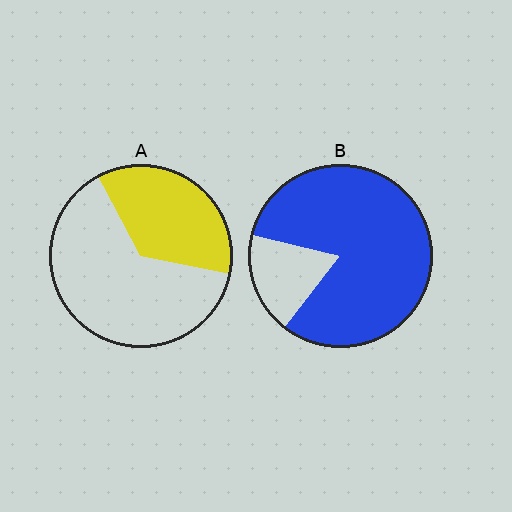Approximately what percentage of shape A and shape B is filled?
A is approximately 35% and B is approximately 80%.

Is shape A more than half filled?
No.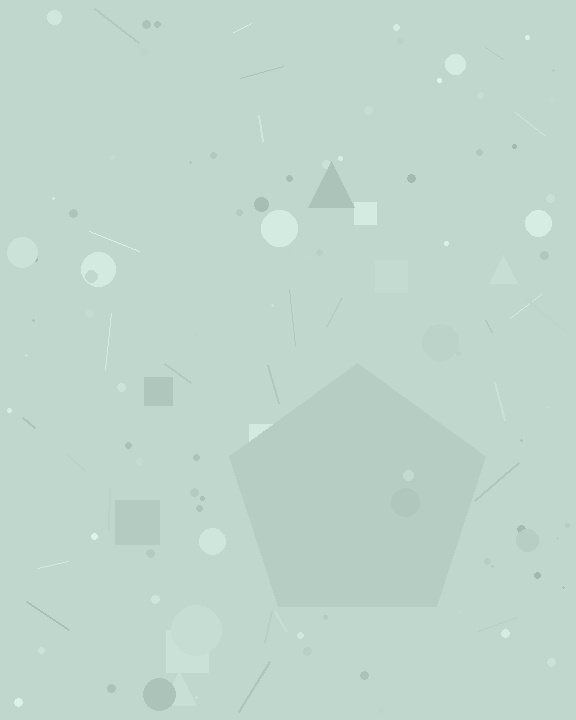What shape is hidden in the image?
A pentagon is hidden in the image.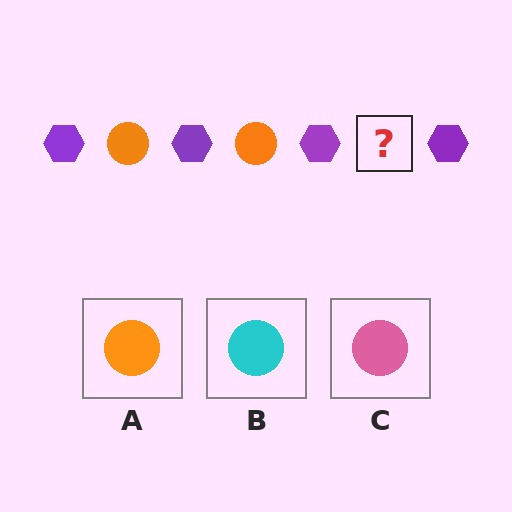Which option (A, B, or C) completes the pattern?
A.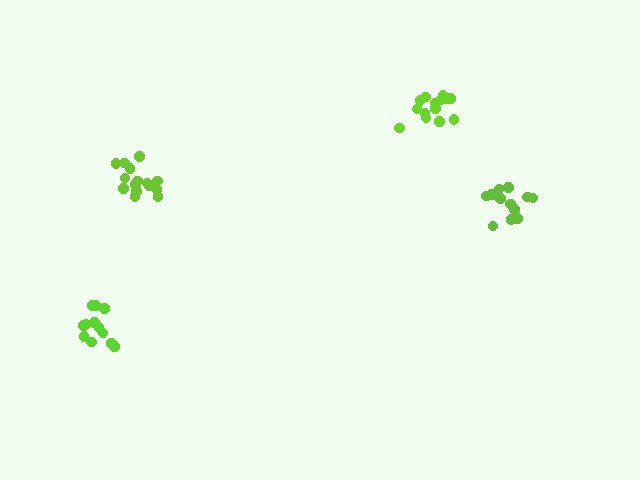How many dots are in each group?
Group 1: 14 dots, Group 2: 12 dots, Group 3: 16 dots, Group 4: 13 dots (55 total).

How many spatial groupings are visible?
There are 4 spatial groupings.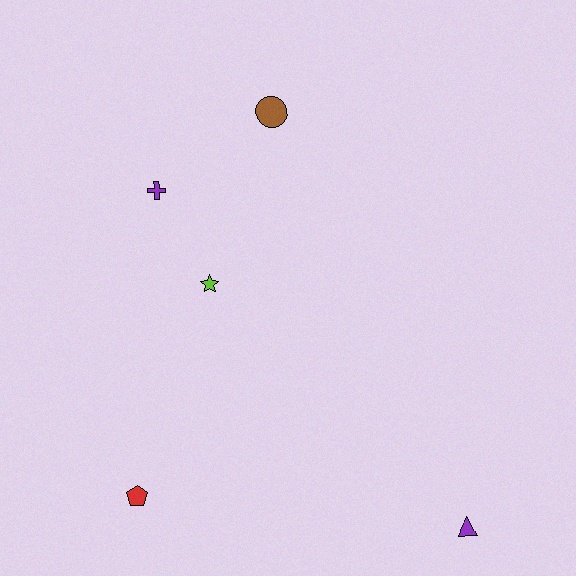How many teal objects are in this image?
There are no teal objects.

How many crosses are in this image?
There is 1 cross.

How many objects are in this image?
There are 5 objects.